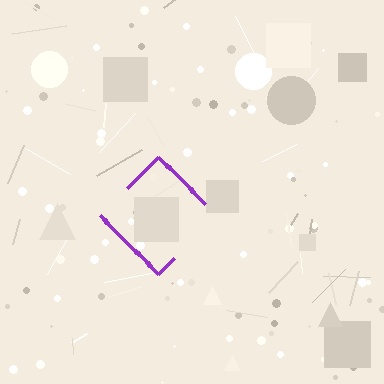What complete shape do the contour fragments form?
The contour fragments form a diamond.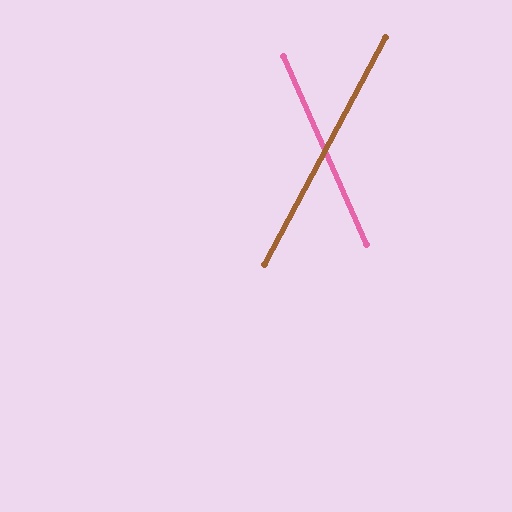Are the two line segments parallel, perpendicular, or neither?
Neither parallel nor perpendicular — they differ by about 52°.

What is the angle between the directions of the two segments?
Approximately 52 degrees.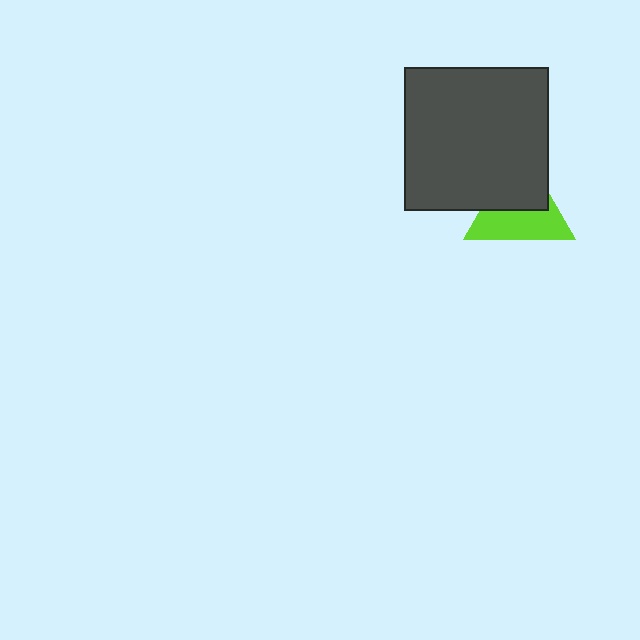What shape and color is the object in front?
The object in front is a dark gray square.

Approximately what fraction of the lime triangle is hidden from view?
Roughly 49% of the lime triangle is hidden behind the dark gray square.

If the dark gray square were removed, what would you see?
You would see the complete lime triangle.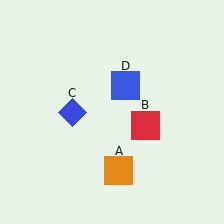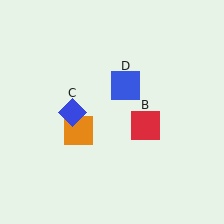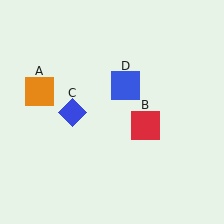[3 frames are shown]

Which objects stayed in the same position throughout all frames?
Red square (object B) and blue diamond (object C) and blue square (object D) remained stationary.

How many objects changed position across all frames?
1 object changed position: orange square (object A).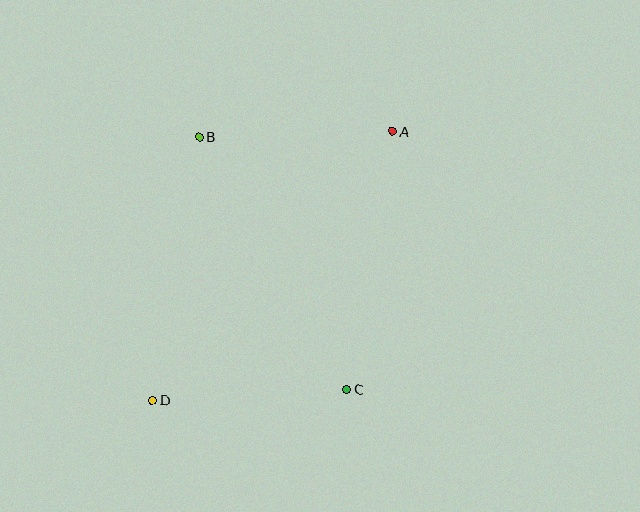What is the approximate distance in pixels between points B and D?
The distance between B and D is approximately 268 pixels.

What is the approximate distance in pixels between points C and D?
The distance between C and D is approximately 195 pixels.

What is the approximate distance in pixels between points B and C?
The distance between B and C is approximately 293 pixels.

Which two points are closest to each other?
Points A and B are closest to each other.